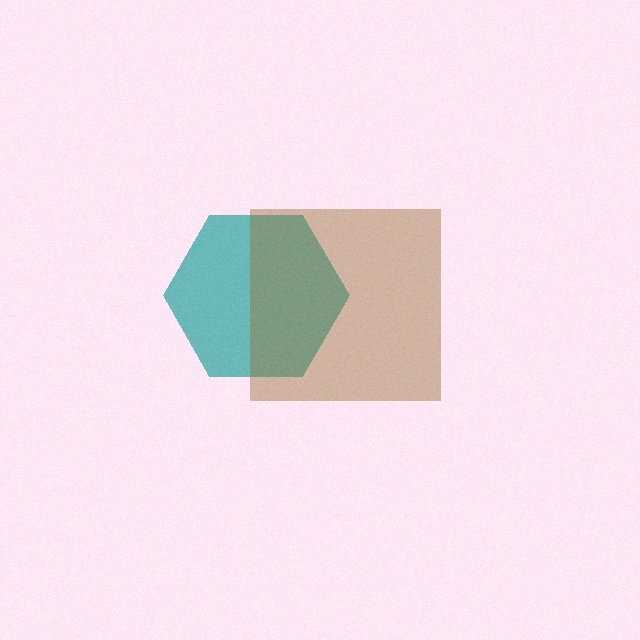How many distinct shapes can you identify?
There are 2 distinct shapes: a teal hexagon, a brown square.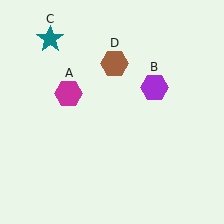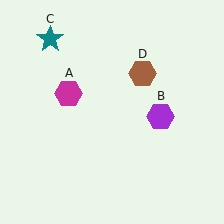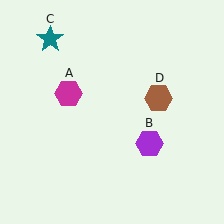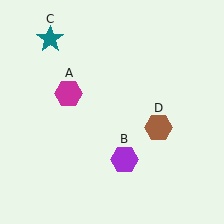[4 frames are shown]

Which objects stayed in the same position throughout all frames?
Magenta hexagon (object A) and teal star (object C) remained stationary.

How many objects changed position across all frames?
2 objects changed position: purple hexagon (object B), brown hexagon (object D).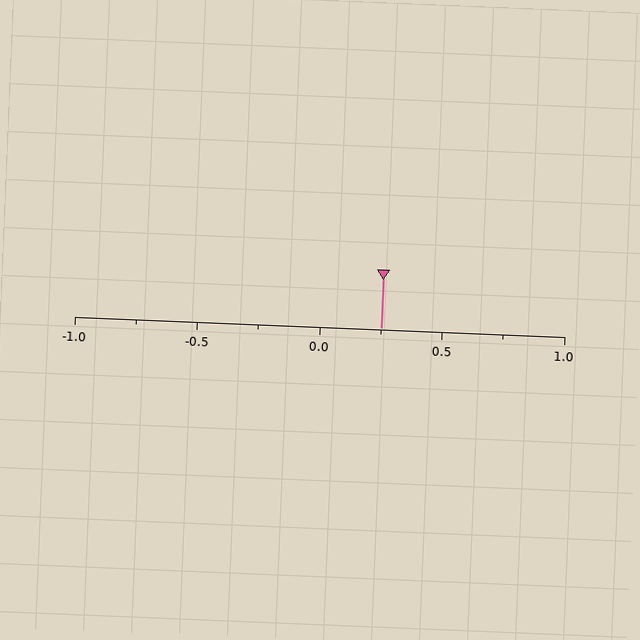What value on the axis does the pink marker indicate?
The marker indicates approximately 0.25.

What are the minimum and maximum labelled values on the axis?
The axis runs from -1.0 to 1.0.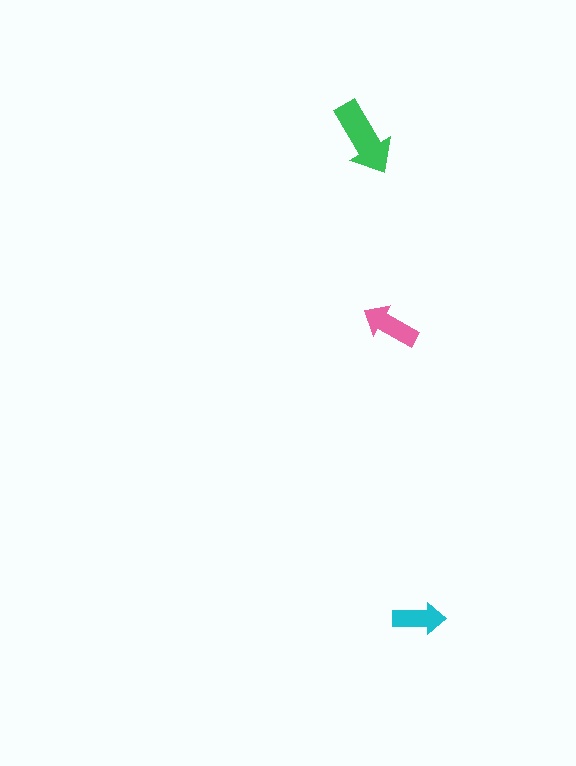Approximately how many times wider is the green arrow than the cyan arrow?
About 1.5 times wider.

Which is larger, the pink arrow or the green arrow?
The green one.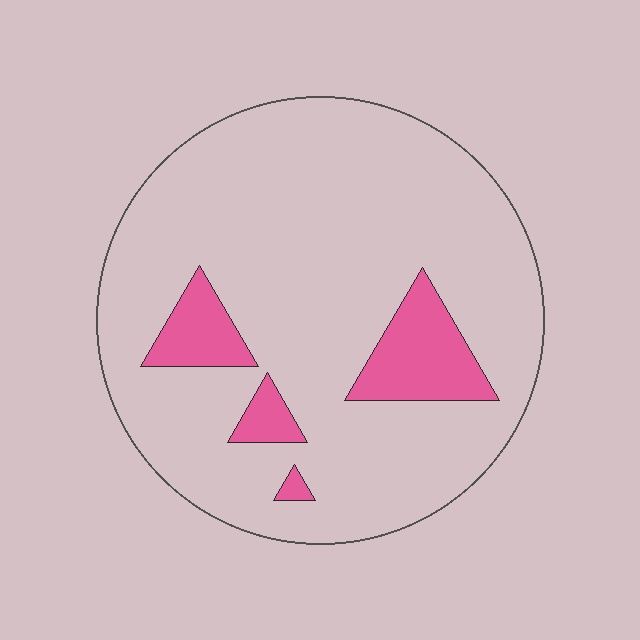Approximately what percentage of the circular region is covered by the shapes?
Approximately 15%.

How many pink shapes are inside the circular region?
4.